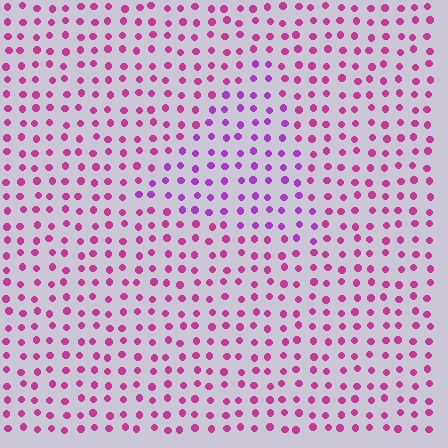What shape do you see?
I see a triangle.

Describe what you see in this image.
The image is filled with small magenta elements in a uniform arrangement. A triangle-shaped region is visible where the elements are tinted to a slightly different hue, forming a subtle color boundary.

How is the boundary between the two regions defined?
The boundary is defined purely by a slight shift in hue (about 30 degrees). Spacing, size, and orientation are identical on both sides.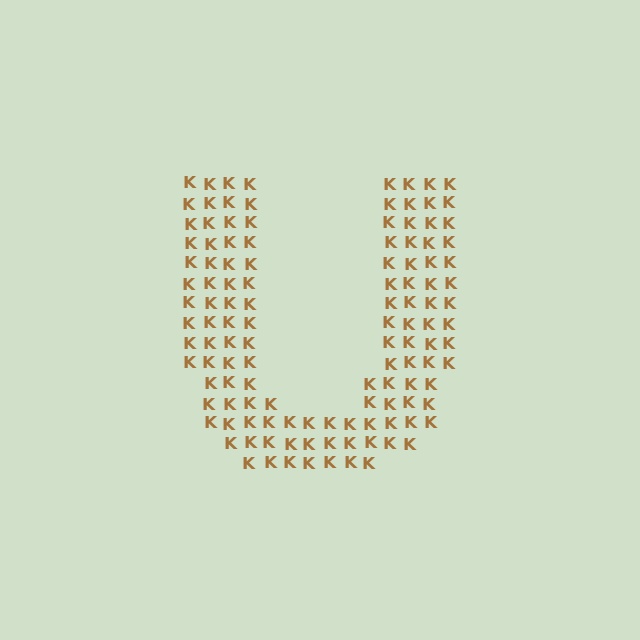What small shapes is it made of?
It is made of small letter K's.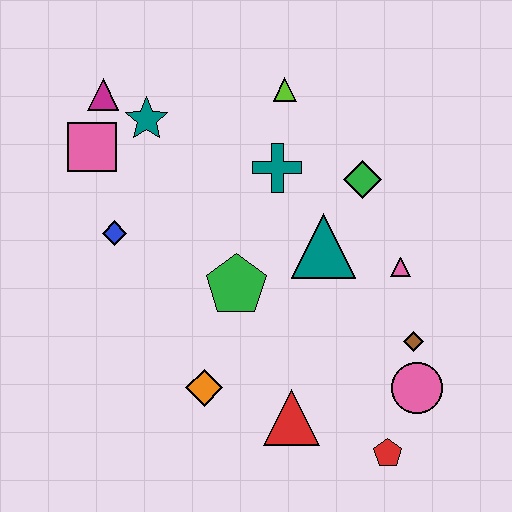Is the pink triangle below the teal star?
Yes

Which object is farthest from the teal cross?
The red pentagon is farthest from the teal cross.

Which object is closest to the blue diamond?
The pink square is closest to the blue diamond.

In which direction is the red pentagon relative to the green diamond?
The red pentagon is below the green diamond.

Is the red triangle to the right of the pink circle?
No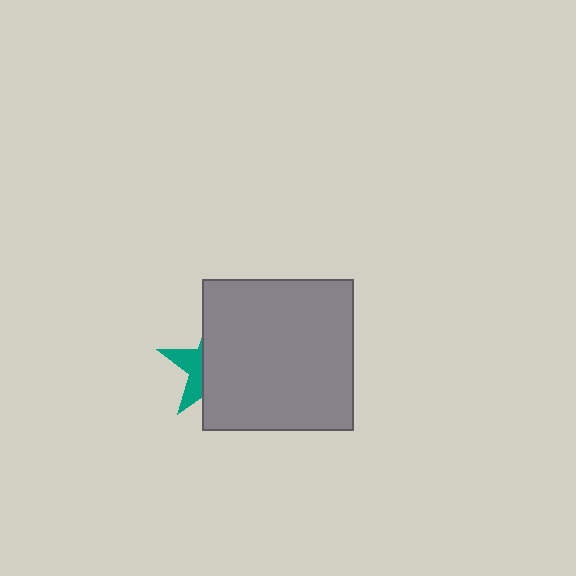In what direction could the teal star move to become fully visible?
The teal star could move left. That would shift it out from behind the gray square entirely.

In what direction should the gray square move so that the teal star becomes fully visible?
The gray square should move right. That is the shortest direction to clear the overlap and leave the teal star fully visible.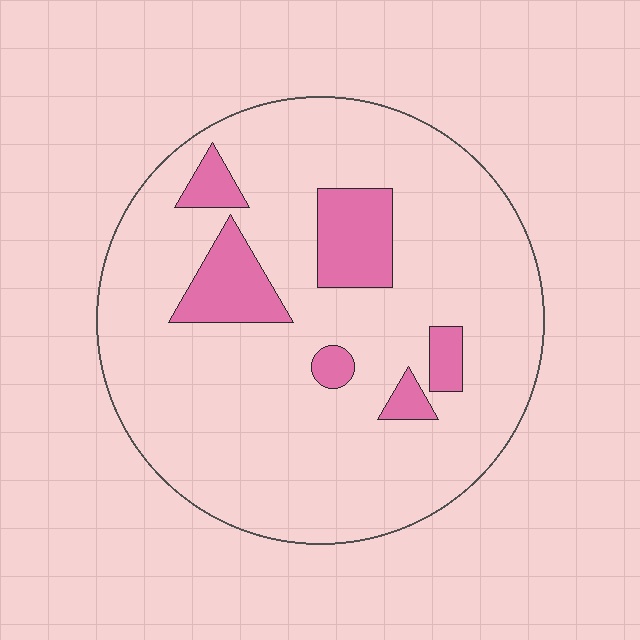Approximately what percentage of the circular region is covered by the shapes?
Approximately 15%.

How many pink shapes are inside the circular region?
6.